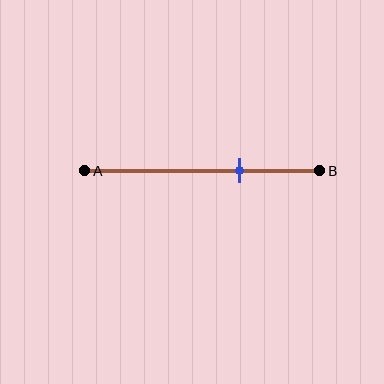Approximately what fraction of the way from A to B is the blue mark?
The blue mark is approximately 65% of the way from A to B.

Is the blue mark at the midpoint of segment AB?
No, the mark is at about 65% from A, not at the 50% midpoint.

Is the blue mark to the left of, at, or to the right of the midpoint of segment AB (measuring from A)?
The blue mark is to the right of the midpoint of segment AB.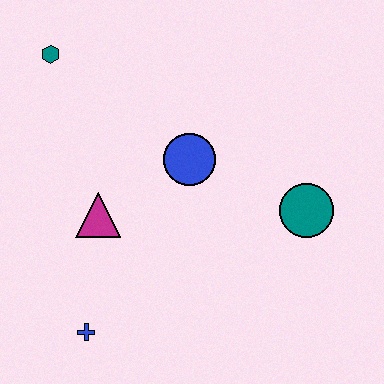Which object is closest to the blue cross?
The magenta triangle is closest to the blue cross.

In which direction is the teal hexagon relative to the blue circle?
The teal hexagon is to the left of the blue circle.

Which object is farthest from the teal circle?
The teal hexagon is farthest from the teal circle.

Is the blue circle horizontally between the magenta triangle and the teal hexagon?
No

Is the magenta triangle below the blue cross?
No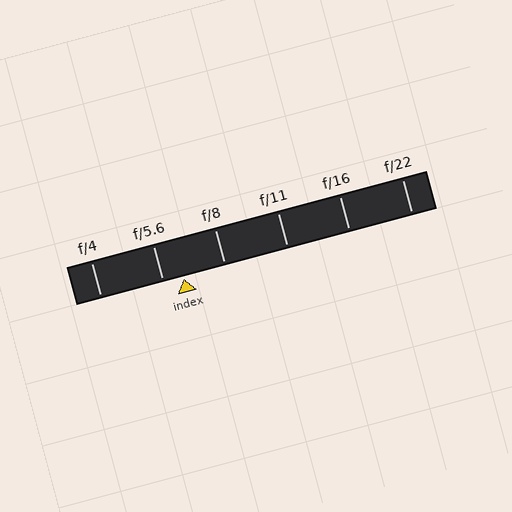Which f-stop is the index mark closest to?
The index mark is closest to f/5.6.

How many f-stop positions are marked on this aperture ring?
There are 6 f-stop positions marked.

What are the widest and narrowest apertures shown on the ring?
The widest aperture shown is f/4 and the narrowest is f/22.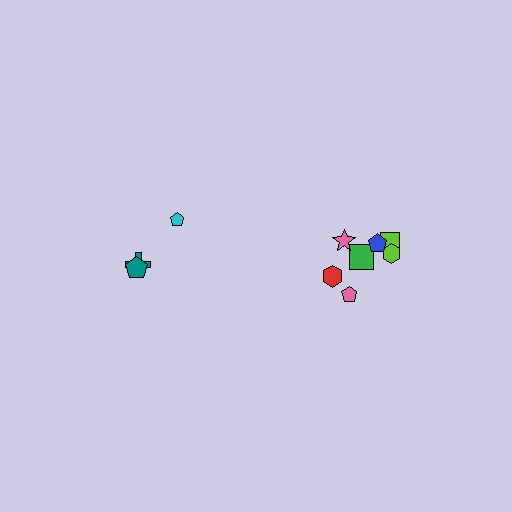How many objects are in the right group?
There are 7 objects.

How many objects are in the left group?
There are 3 objects.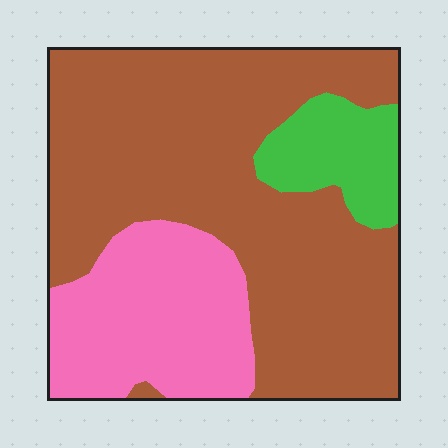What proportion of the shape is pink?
Pink takes up between a sixth and a third of the shape.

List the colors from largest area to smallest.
From largest to smallest: brown, pink, green.